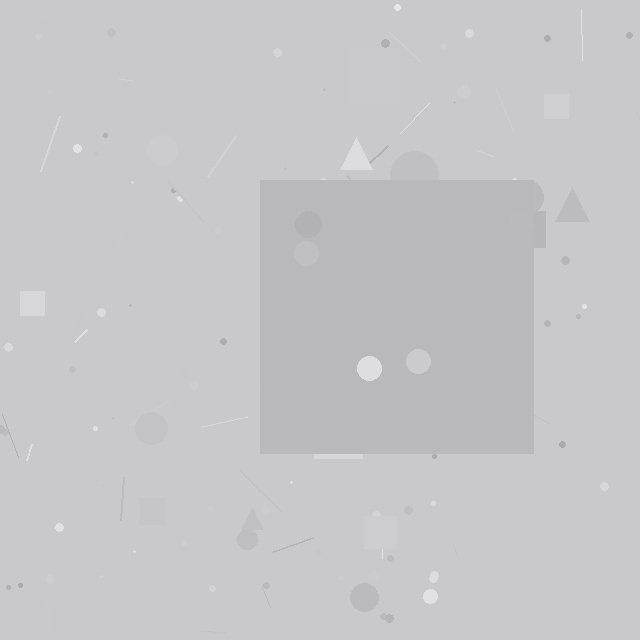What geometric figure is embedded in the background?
A square is embedded in the background.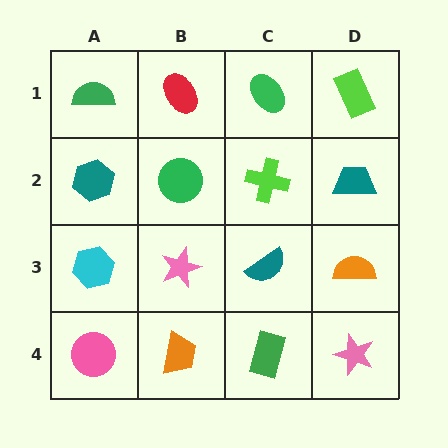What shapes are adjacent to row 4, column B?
A pink star (row 3, column B), a pink circle (row 4, column A), a green rectangle (row 4, column C).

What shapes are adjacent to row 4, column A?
A cyan hexagon (row 3, column A), an orange trapezoid (row 4, column B).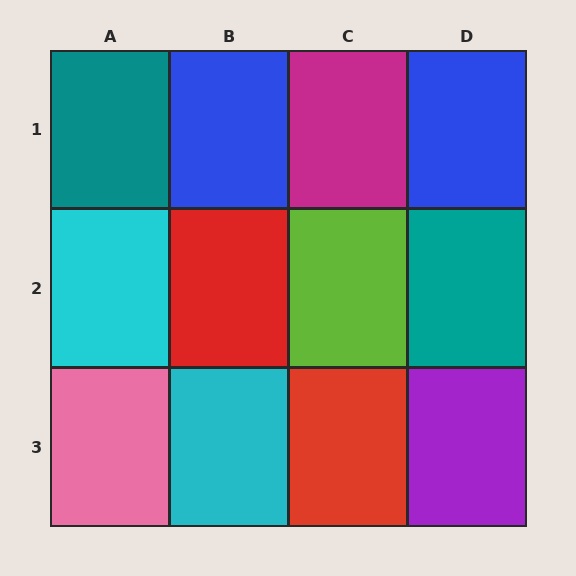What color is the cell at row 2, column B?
Red.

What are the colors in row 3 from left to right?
Pink, cyan, red, purple.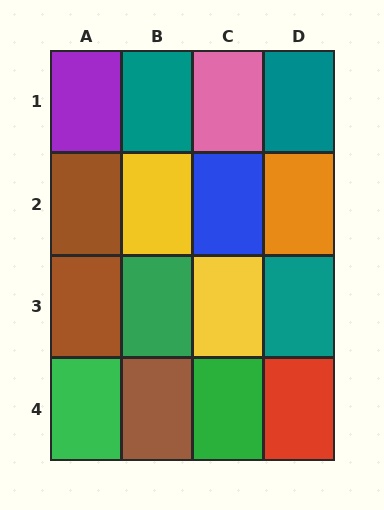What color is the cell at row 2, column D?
Orange.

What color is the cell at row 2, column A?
Brown.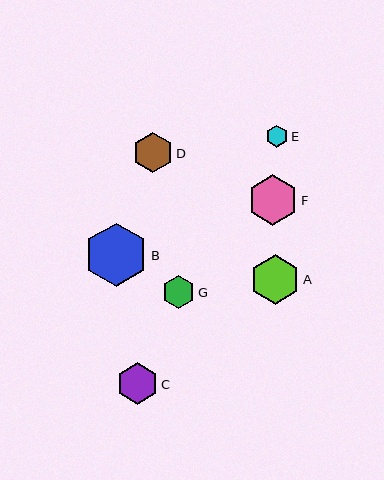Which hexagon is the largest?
Hexagon B is the largest with a size of approximately 63 pixels.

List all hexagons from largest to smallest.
From largest to smallest: B, F, A, C, D, G, E.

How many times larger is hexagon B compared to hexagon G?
Hexagon B is approximately 1.9 times the size of hexagon G.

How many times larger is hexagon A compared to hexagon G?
Hexagon A is approximately 1.5 times the size of hexagon G.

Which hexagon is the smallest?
Hexagon E is the smallest with a size of approximately 22 pixels.